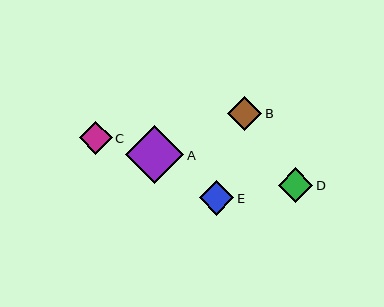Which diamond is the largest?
Diamond A is the largest with a size of approximately 58 pixels.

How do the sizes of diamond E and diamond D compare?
Diamond E and diamond D are approximately the same size.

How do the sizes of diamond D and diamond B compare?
Diamond D and diamond B are approximately the same size.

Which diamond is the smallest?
Diamond C is the smallest with a size of approximately 33 pixels.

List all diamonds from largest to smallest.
From largest to smallest: A, E, D, B, C.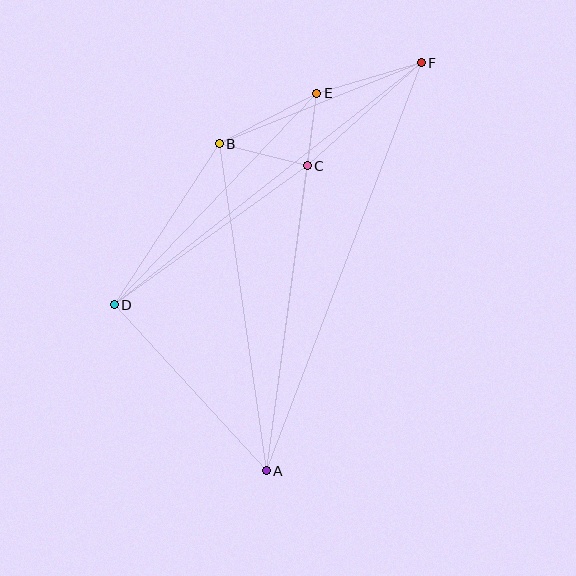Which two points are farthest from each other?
Points A and F are farthest from each other.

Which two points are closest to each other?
Points C and E are closest to each other.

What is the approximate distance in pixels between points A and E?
The distance between A and E is approximately 381 pixels.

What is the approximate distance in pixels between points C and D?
The distance between C and D is approximately 238 pixels.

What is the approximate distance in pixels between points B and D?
The distance between B and D is approximately 192 pixels.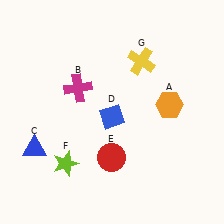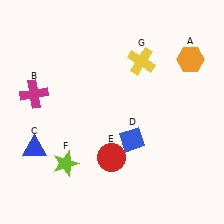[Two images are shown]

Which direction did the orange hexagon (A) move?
The orange hexagon (A) moved up.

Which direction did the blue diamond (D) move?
The blue diamond (D) moved down.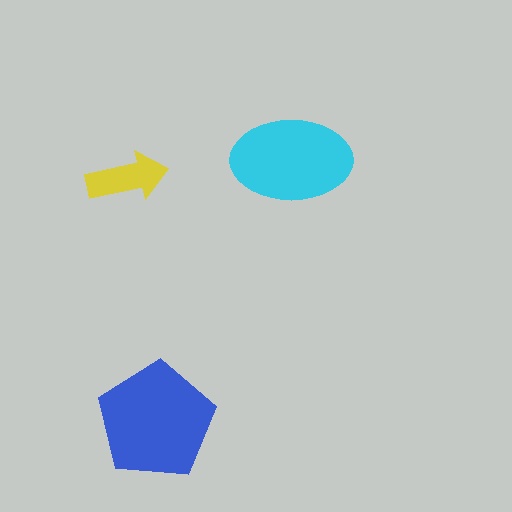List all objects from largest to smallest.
The blue pentagon, the cyan ellipse, the yellow arrow.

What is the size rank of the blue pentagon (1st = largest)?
1st.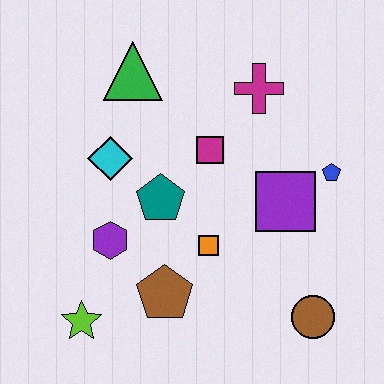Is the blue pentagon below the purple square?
No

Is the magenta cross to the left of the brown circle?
Yes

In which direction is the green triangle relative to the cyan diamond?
The green triangle is above the cyan diamond.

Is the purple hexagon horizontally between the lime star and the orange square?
Yes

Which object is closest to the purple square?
The blue pentagon is closest to the purple square.